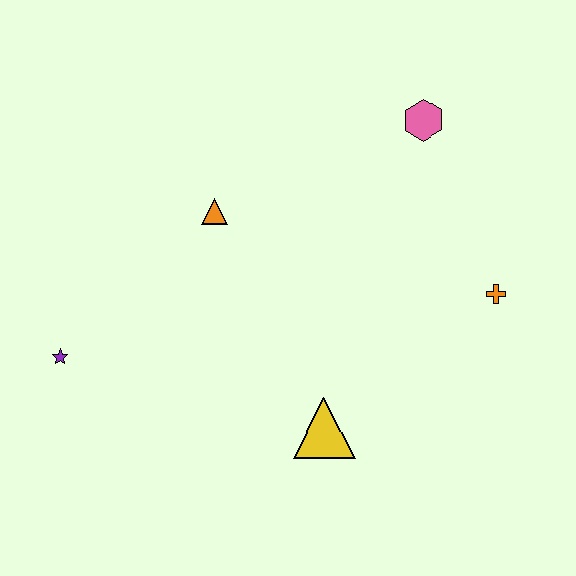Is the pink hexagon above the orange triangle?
Yes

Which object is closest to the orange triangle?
The purple star is closest to the orange triangle.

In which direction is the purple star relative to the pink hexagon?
The purple star is to the left of the pink hexagon.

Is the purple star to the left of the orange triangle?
Yes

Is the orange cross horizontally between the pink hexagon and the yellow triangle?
No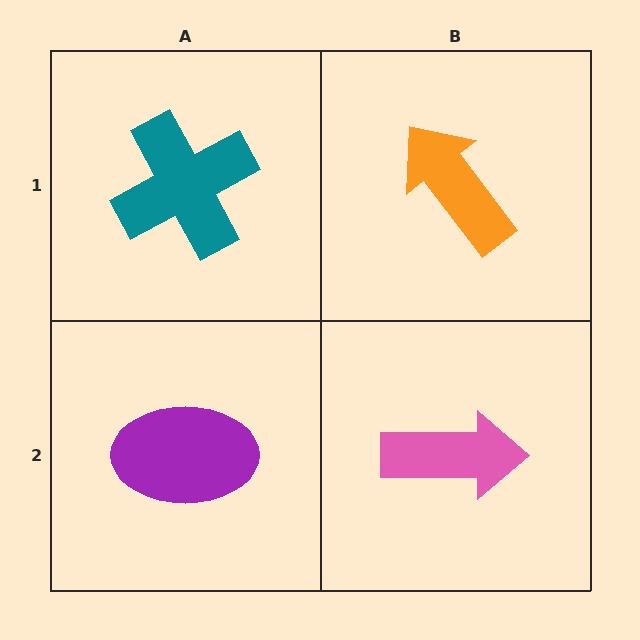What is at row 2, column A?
A purple ellipse.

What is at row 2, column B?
A pink arrow.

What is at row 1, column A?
A teal cross.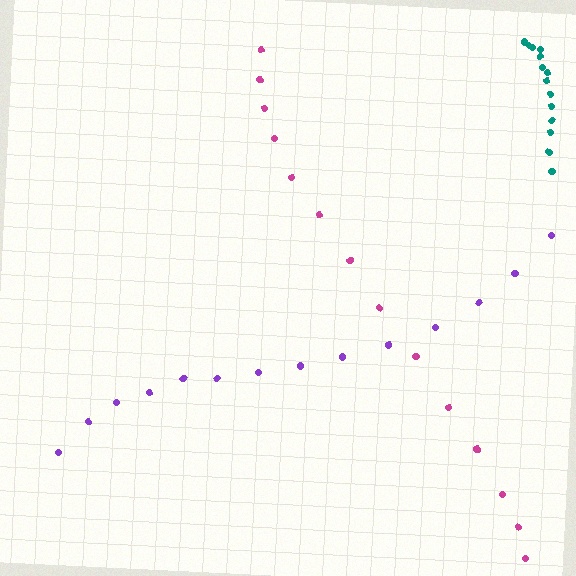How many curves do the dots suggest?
There are 3 distinct paths.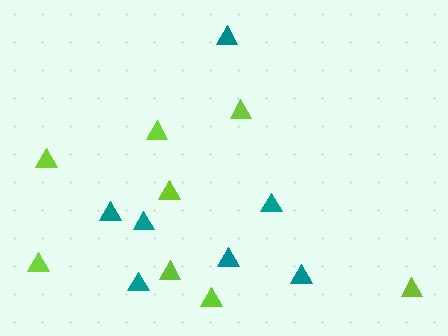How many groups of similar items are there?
There are 2 groups: one group of lime triangles (8) and one group of teal triangles (7).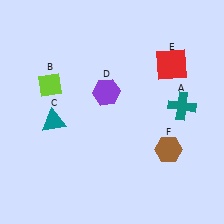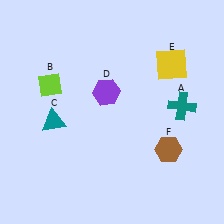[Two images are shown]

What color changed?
The square (E) changed from red in Image 1 to yellow in Image 2.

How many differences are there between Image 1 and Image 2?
There is 1 difference between the two images.